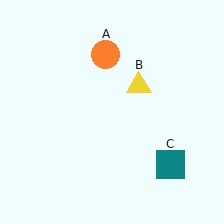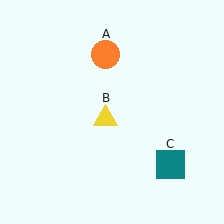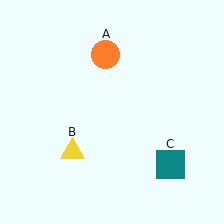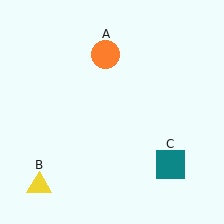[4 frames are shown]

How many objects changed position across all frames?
1 object changed position: yellow triangle (object B).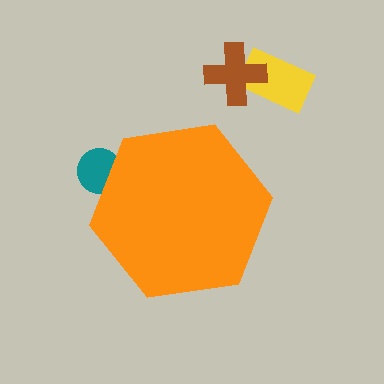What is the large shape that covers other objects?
An orange hexagon.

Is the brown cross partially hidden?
No, the brown cross is fully visible.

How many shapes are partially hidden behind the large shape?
1 shape is partially hidden.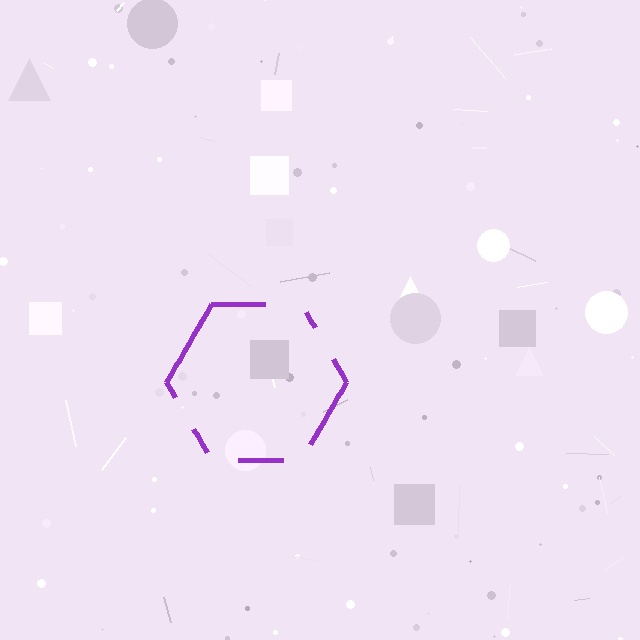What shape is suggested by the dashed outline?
The dashed outline suggests a hexagon.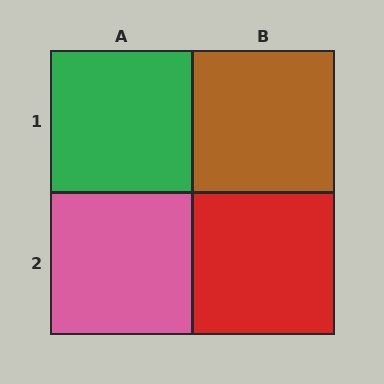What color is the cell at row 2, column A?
Pink.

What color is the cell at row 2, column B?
Red.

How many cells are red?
1 cell is red.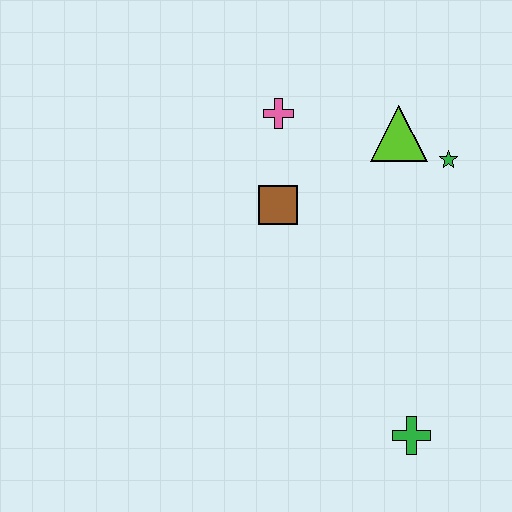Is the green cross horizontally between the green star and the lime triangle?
Yes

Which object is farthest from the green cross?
The pink cross is farthest from the green cross.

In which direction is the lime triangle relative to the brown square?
The lime triangle is to the right of the brown square.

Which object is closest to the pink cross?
The brown square is closest to the pink cross.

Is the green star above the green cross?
Yes